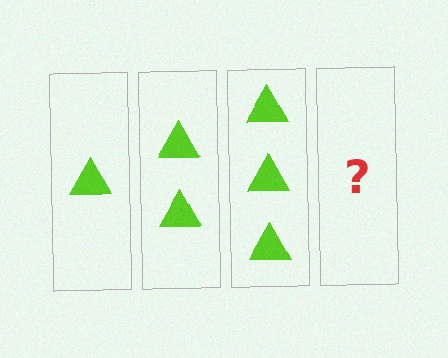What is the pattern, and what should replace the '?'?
The pattern is that each step adds one more triangle. The '?' should be 4 triangles.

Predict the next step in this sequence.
The next step is 4 triangles.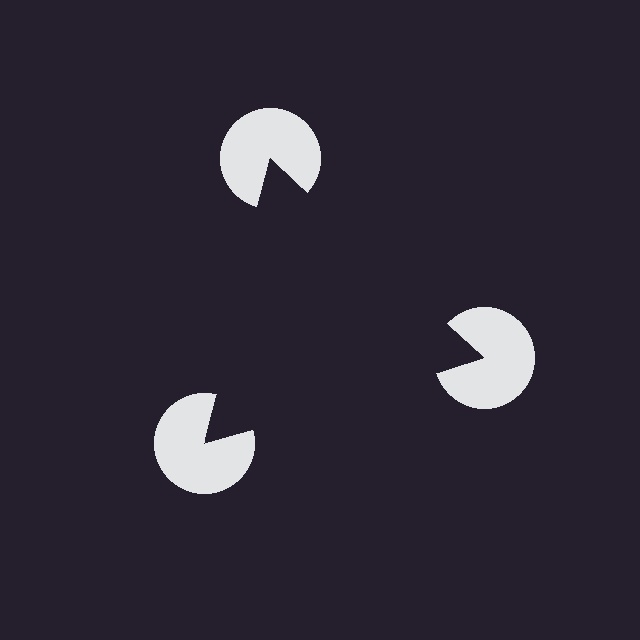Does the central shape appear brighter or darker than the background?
It typically appears slightly darker than the background, even though no actual brightness change is drawn.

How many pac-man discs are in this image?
There are 3 — one at each vertex of the illusory triangle.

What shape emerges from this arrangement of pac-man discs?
An illusory triangle — its edges are inferred from the aligned wedge cuts in the pac-man discs, not physically drawn.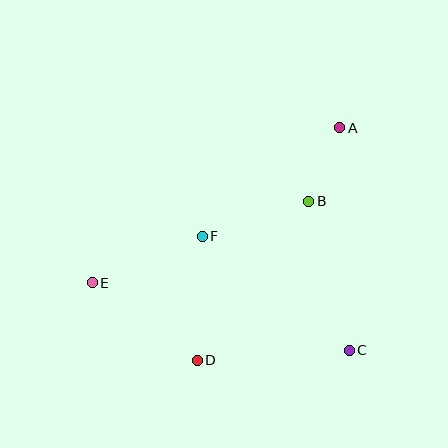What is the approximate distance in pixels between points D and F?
The distance between D and F is approximately 124 pixels.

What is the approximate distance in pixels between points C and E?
The distance between C and E is approximately 266 pixels.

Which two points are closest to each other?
Points A and B are closest to each other.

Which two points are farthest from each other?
Points A and E are farthest from each other.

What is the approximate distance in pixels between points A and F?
The distance between A and F is approximately 175 pixels.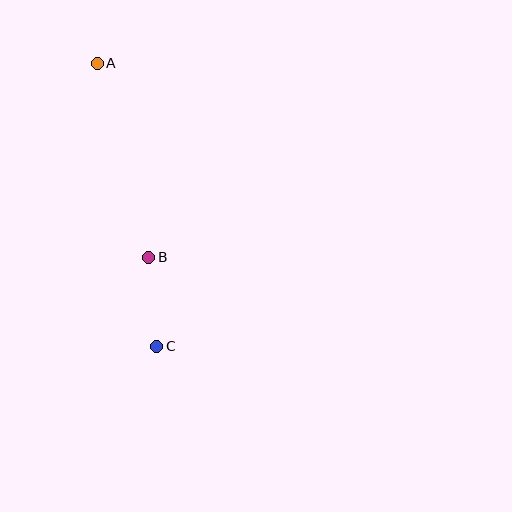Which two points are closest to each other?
Points B and C are closest to each other.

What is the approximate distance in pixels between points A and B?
The distance between A and B is approximately 201 pixels.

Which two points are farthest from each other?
Points A and C are farthest from each other.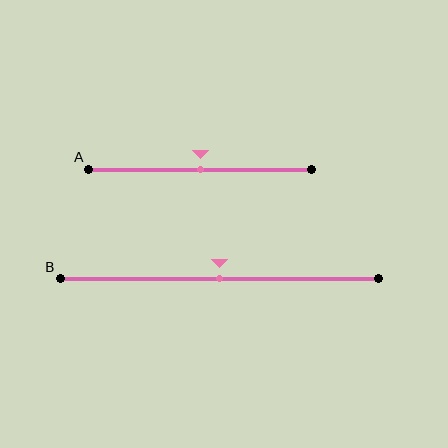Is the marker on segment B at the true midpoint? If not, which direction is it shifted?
Yes, the marker on segment B is at the true midpoint.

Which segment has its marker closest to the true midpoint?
Segment A has its marker closest to the true midpoint.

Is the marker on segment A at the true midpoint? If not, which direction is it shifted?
Yes, the marker on segment A is at the true midpoint.